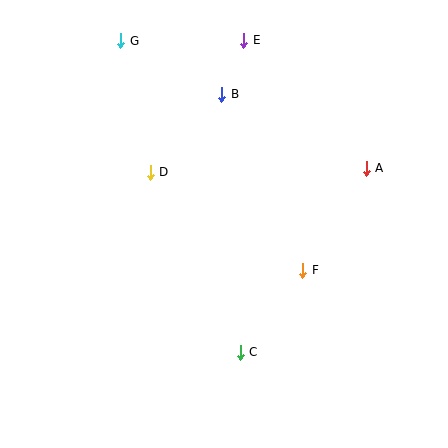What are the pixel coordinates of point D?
Point D is at (150, 172).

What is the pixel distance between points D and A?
The distance between D and A is 216 pixels.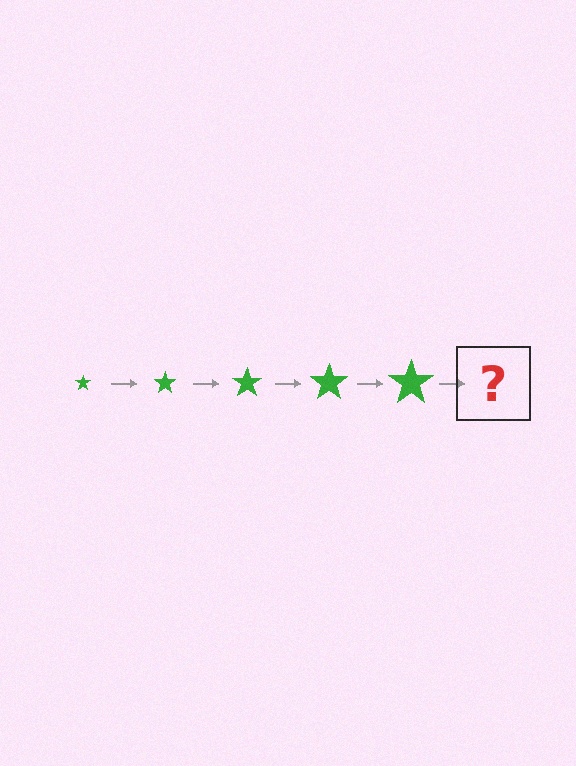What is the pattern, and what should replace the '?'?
The pattern is that the star gets progressively larger each step. The '?' should be a green star, larger than the previous one.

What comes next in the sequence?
The next element should be a green star, larger than the previous one.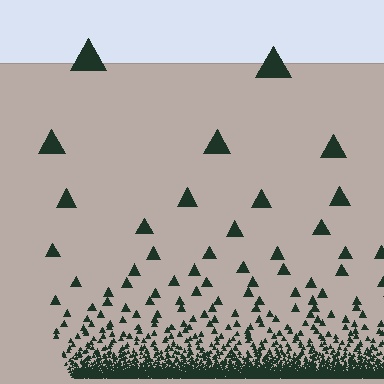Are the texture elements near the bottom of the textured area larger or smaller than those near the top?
Smaller. The gradient is inverted — elements near the bottom are smaller and denser.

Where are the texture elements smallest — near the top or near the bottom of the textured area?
Near the bottom.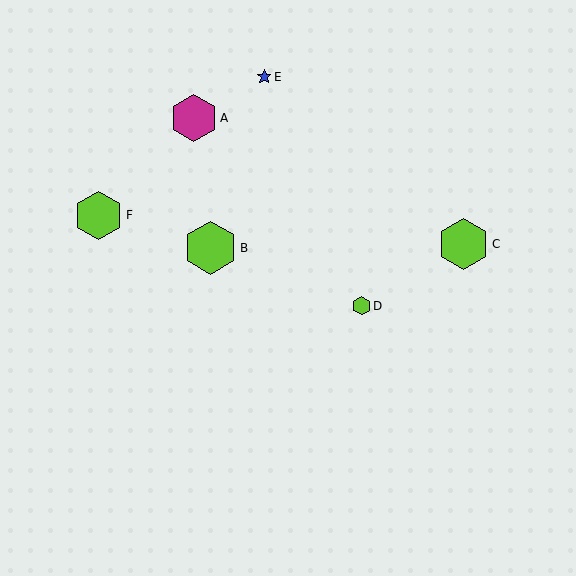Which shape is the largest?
The lime hexagon (labeled B) is the largest.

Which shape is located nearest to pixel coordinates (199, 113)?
The magenta hexagon (labeled A) at (194, 118) is nearest to that location.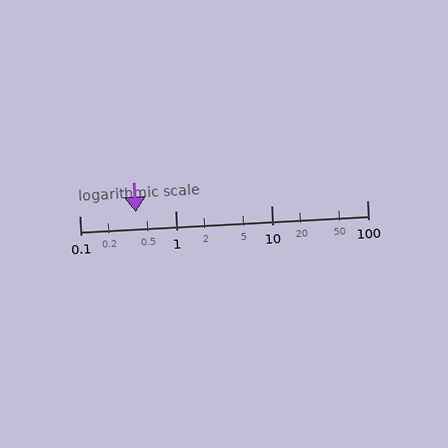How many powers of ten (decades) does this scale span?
The scale spans 3 decades, from 0.1 to 100.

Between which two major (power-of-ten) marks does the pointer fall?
The pointer is between 0.1 and 1.